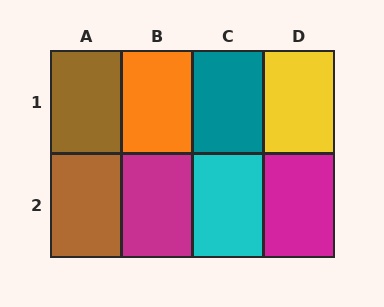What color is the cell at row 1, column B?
Orange.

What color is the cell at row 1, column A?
Brown.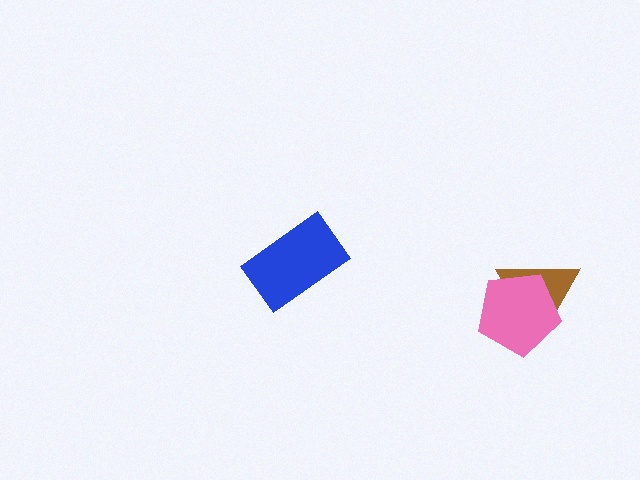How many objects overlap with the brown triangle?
1 object overlaps with the brown triangle.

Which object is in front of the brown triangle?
The pink pentagon is in front of the brown triangle.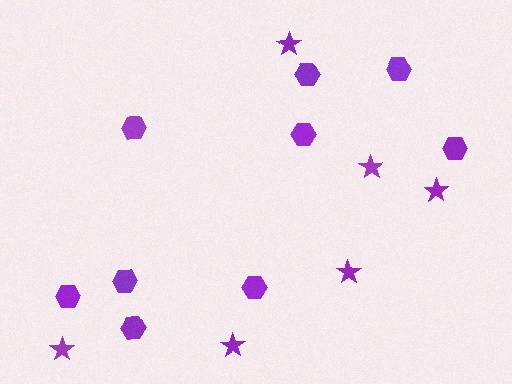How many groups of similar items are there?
There are 2 groups: one group of hexagons (9) and one group of stars (6).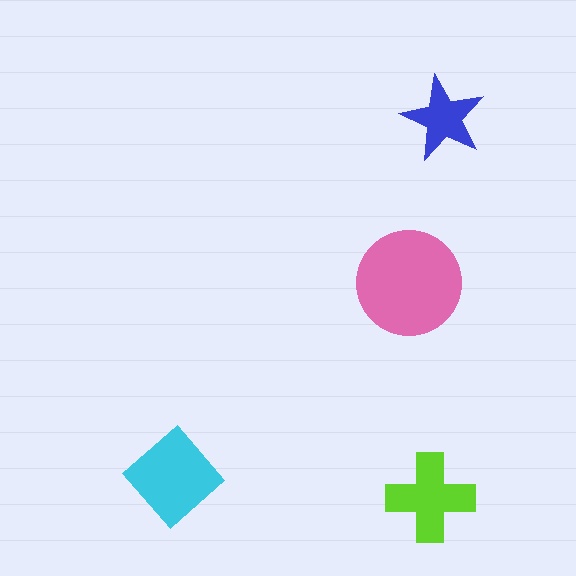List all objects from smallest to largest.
The blue star, the lime cross, the cyan diamond, the pink circle.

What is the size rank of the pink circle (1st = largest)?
1st.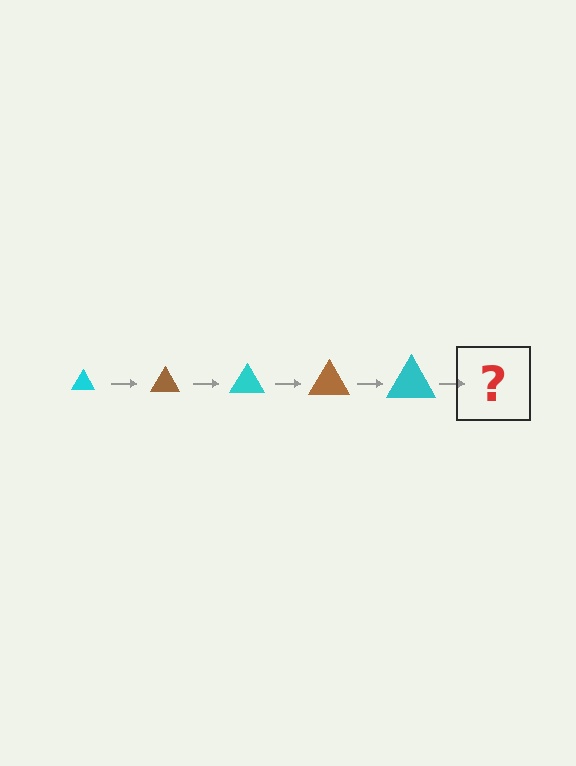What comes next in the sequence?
The next element should be a brown triangle, larger than the previous one.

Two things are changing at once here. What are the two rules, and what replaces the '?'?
The two rules are that the triangle grows larger each step and the color cycles through cyan and brown. The '?' should be a brown triangle, larger than the previous one.